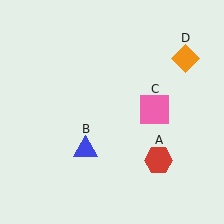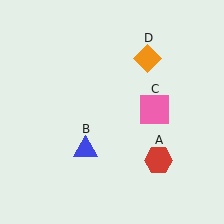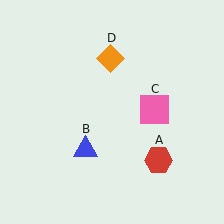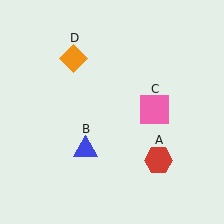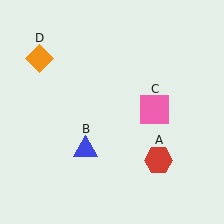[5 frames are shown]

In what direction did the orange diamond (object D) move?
The orange diamond (object D) moved left.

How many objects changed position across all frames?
1 object changed position: orange diamond (object D).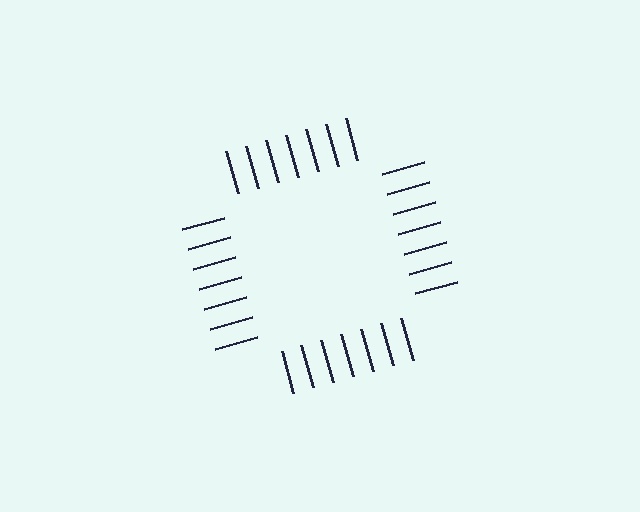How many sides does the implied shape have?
4 sides — the line-ends trace a square.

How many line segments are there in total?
28 — 7 along each of the 4 edges.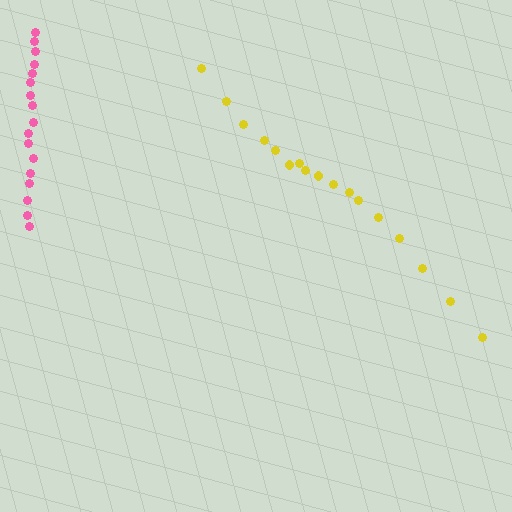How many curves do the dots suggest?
There are 2 distinct paths.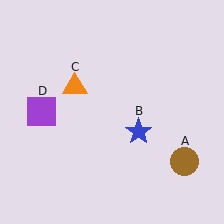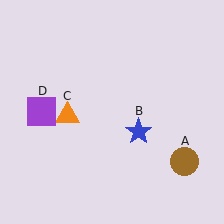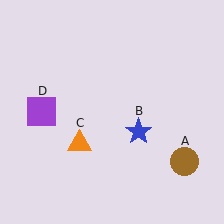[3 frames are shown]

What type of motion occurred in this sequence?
The orange triangle (object C) rotated counterclockwise around the center of the scene.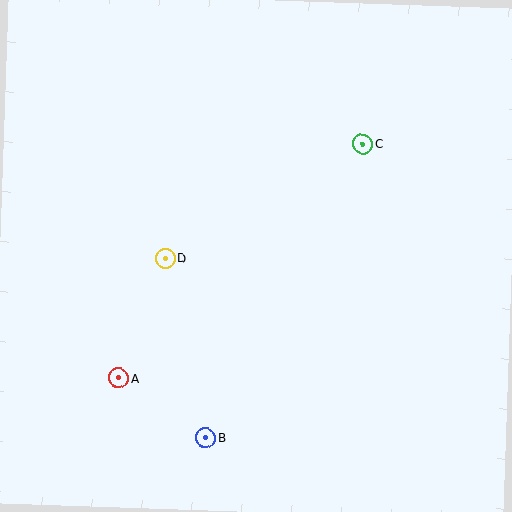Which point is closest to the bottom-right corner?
Point B is closest to the bottom-right corner.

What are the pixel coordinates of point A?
Point A is at (118, 378).